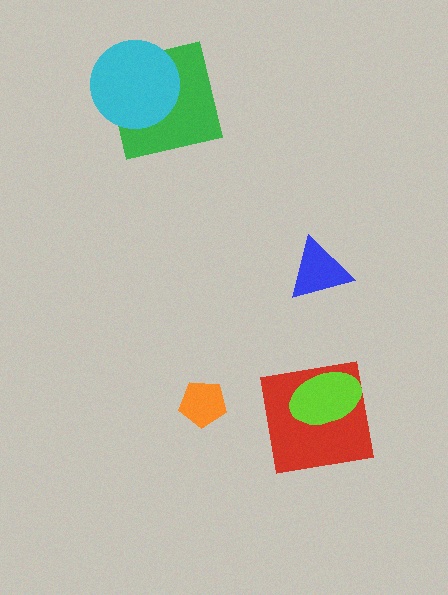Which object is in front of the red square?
The lime ellipse is in front of the red square.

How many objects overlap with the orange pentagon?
0 objects overlap with the orange pentagon.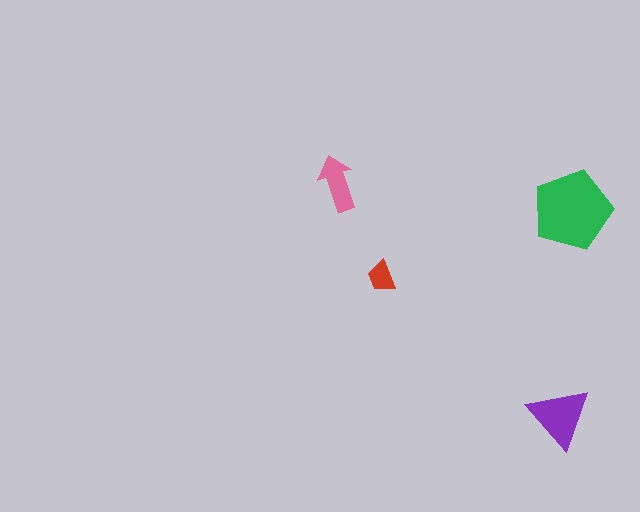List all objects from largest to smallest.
The green pentagon, the purple triangle, the pink arrow, the red trapezoid.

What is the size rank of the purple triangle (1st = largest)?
2nd.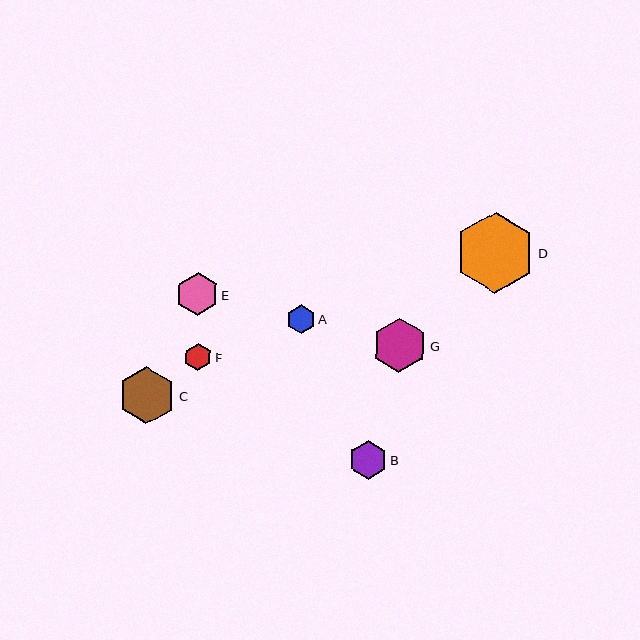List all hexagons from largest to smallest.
From largest to smallest: D, C, G, E, B, A, F.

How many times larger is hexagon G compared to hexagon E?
Hexagon G is approximately 1.3 times the size of hexagon E.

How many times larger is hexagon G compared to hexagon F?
Hexagon G is approximately 2.0 times the size of hexagon F.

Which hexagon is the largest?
Hexagon D is the largest with a size of approximately 80 pixels.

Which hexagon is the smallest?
Hexagon F is the smallest with a size of approximately 28 pixels.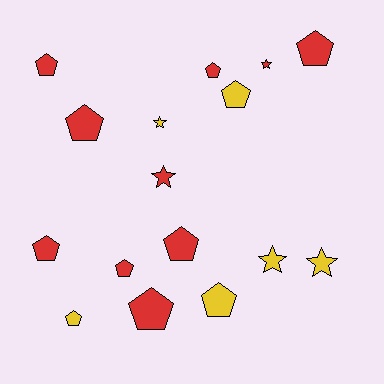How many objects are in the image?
There are 16 objects.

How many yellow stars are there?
There are 3 yellow stars.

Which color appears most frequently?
Red, with 10 objects.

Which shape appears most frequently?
Pentagon, with 11 objects.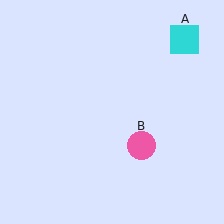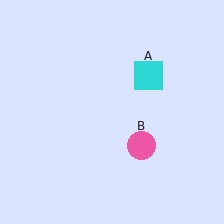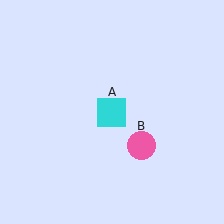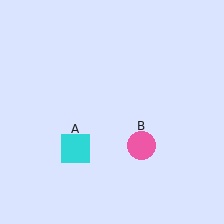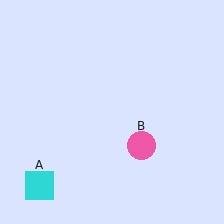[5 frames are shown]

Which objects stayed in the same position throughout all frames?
Pink circle (object B) remained stationary.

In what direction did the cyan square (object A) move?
The cyan square (object A) moved down and to the left.